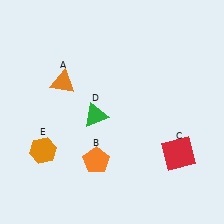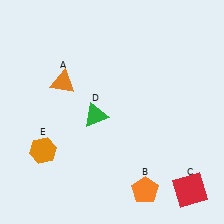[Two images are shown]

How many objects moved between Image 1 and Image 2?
2 objects moved between the two images.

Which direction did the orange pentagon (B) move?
The orange pentagon (B) moved right.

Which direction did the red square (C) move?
The red square (C) moved down.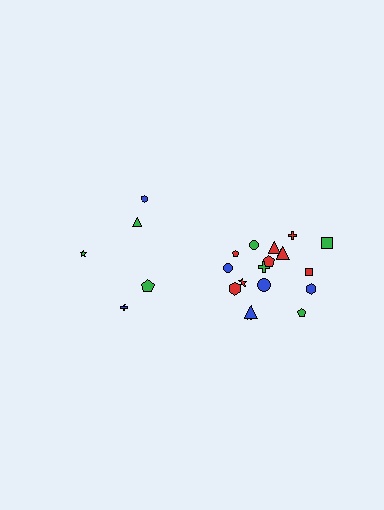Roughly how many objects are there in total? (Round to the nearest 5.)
Roughly 25 objects in total.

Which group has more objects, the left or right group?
The right group.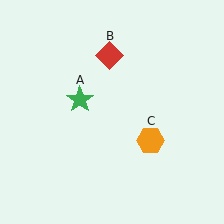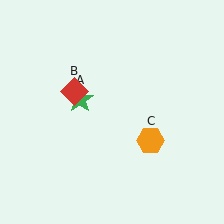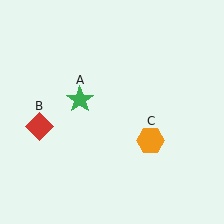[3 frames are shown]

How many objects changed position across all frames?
1 object changed position: red diamond (object B).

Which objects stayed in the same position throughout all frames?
Green star (object A) and orange hexagon (object C) remained stationary.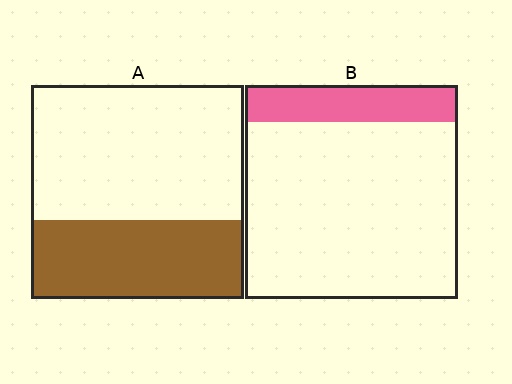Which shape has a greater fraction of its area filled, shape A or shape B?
Shape A.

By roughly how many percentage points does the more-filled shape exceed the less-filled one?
By roughly 20 percentage points (A over B).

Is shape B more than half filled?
No.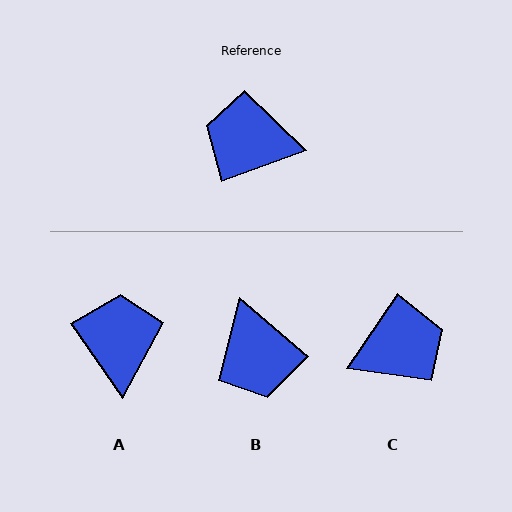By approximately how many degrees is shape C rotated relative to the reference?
Approximately 144 degrees clockwise.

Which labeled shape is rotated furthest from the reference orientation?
C, about 144 degrees away.